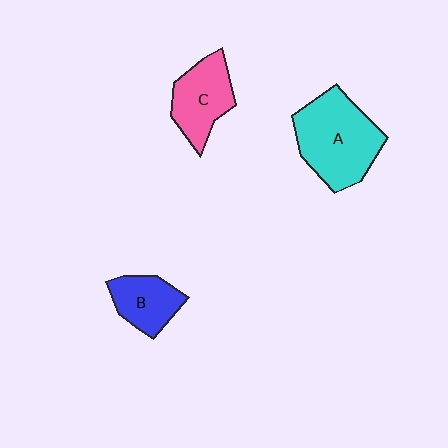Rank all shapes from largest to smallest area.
From largest to smallest: A (cyan), C (pink), B (blue).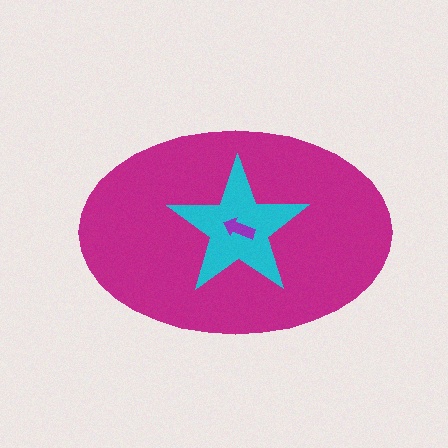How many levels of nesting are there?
3.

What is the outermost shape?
The magenta ellipse.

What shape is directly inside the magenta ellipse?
The cyan star.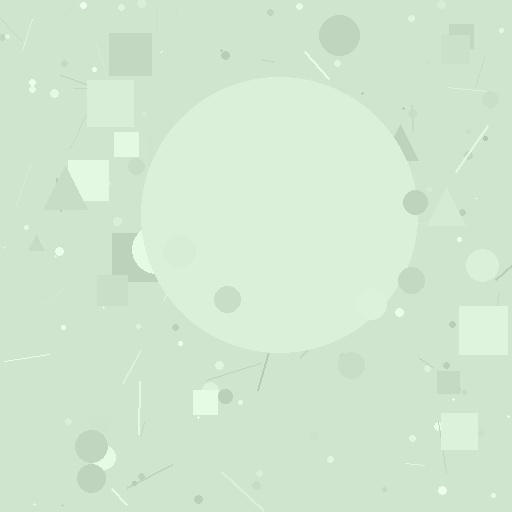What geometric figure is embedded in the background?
A circle is embedded in the background.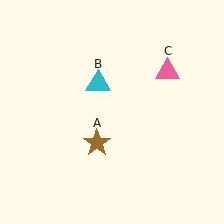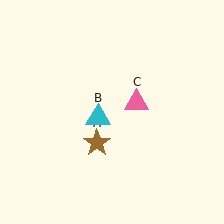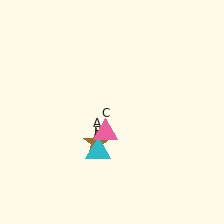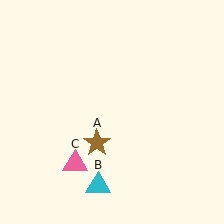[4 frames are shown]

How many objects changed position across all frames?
2 objects changed position: cyan triangle (object B), pink triangle (object C).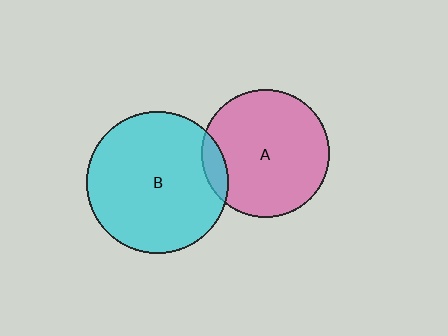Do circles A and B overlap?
Yes.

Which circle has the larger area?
Circle B (cyan).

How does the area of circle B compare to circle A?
Approximately 1.2 times.